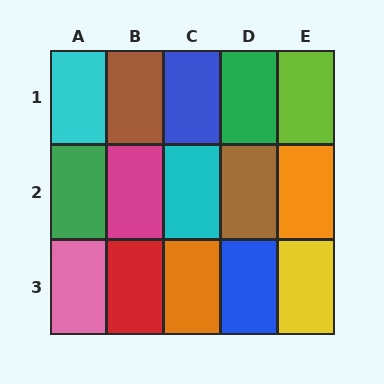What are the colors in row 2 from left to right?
Green, magenta, cyan, brown, orange.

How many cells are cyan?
2 cells are cyan.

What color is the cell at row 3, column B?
Red.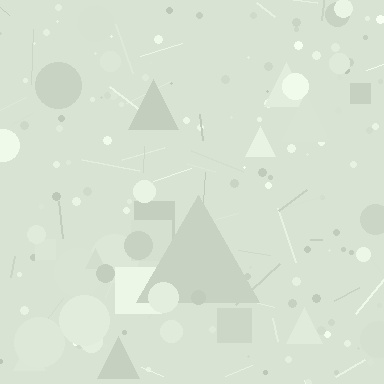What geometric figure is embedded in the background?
A triangle is embedded in the background.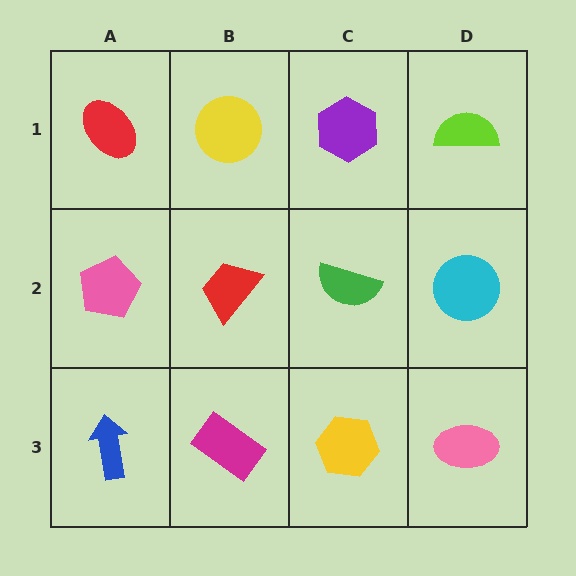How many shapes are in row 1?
4 shapes.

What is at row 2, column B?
A red trapezoid.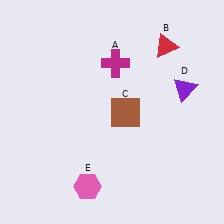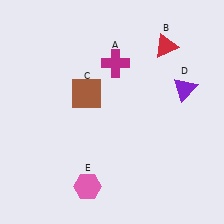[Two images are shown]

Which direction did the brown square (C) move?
The brown square (C) moved left.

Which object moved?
The brown square (C) moved left.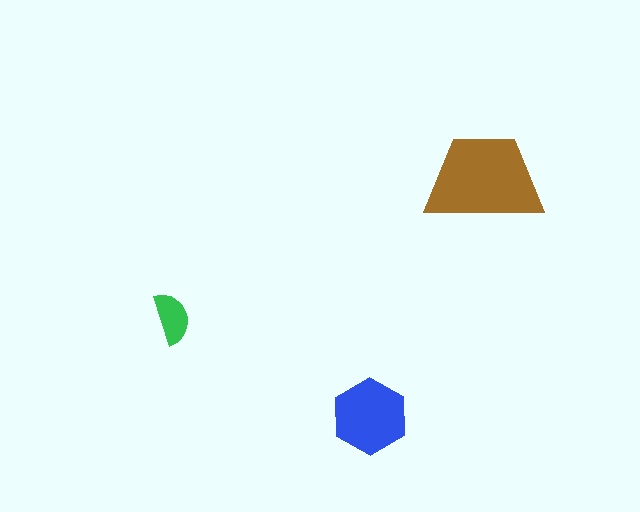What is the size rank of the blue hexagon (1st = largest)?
2nd.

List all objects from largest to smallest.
The brown trapezoid, the blue hexagon, the green semicircle.